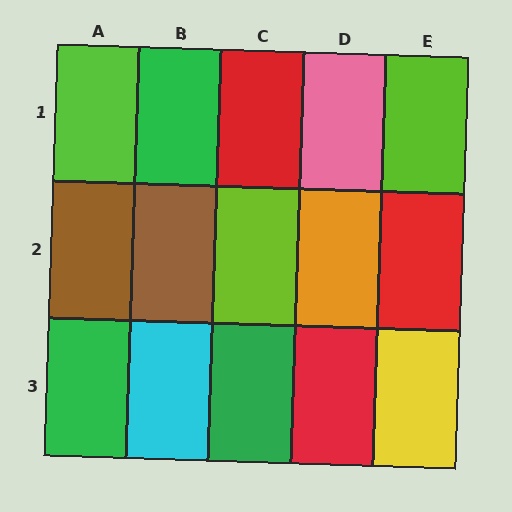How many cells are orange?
1 cell is orange.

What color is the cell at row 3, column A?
Green.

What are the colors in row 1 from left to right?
Lime, green, red, pink, lime.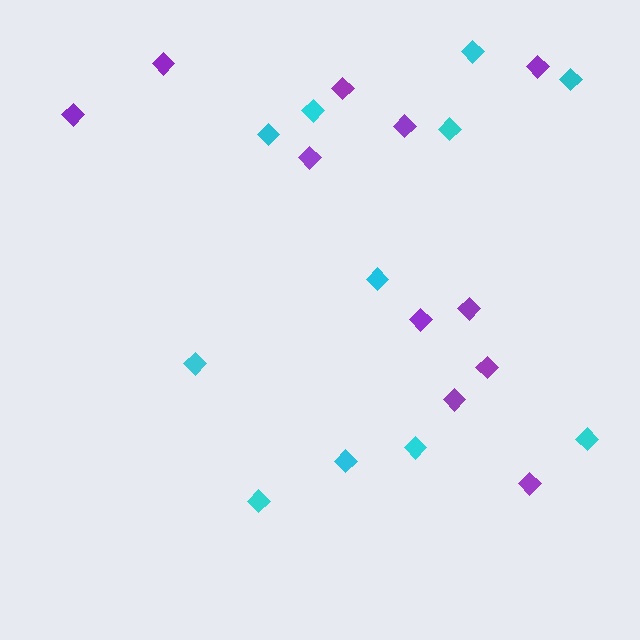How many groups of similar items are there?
There are 2 groups: one group of cyan diamonds (11) and one group of purple diamonds (11).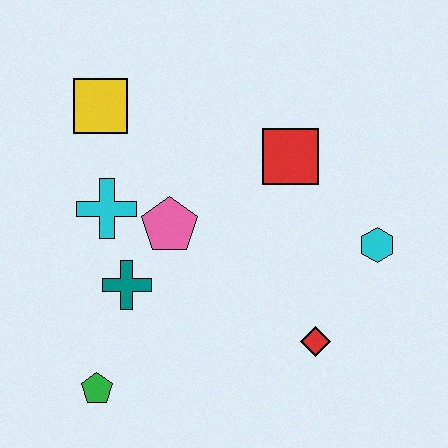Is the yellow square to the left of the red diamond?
Yes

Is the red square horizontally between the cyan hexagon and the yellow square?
Yes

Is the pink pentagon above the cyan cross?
No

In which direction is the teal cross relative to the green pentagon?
The teal cross is above the green pentagon.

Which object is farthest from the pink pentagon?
The cyan hexagon is farthest from the pink pentagon.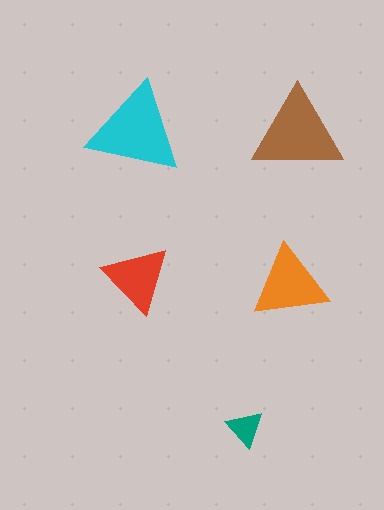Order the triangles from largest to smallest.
the cyan one, the brown one, the orange one, the red one, the teal one.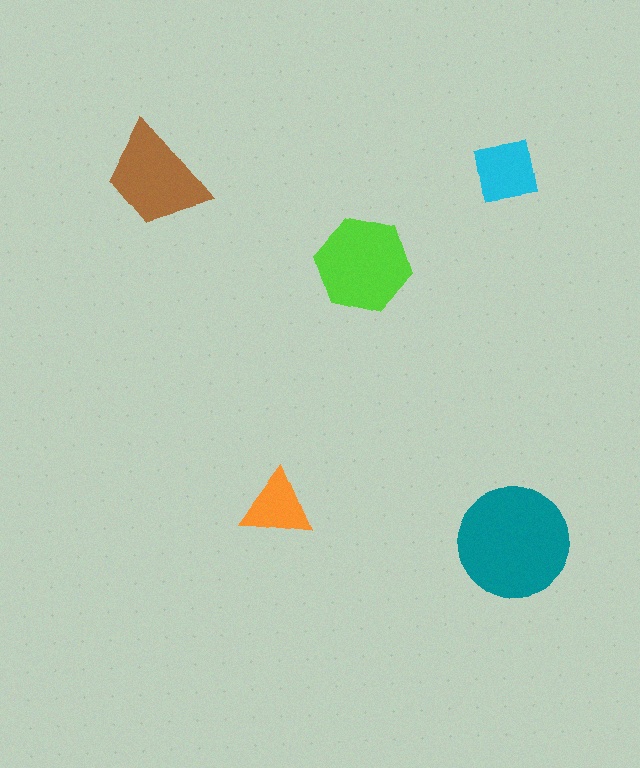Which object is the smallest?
The orange triangle.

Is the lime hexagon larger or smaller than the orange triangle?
Larger.